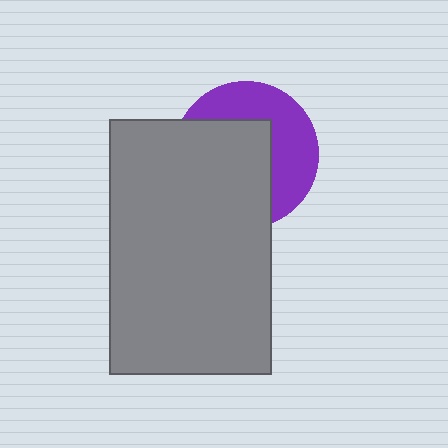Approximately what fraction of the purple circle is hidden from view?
Roughly 56% of the purple circle is hidden behind the gray rectangle.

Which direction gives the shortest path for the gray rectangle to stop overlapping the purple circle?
Moving toward the lower-left gives the shortest separation.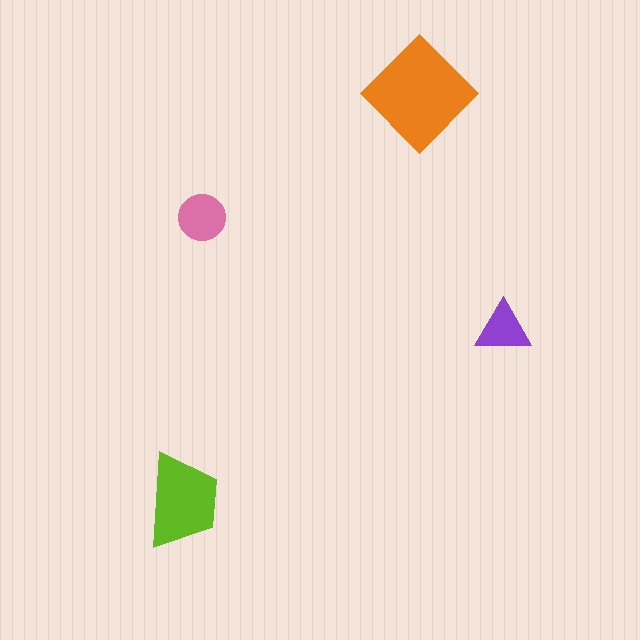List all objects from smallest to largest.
The purple triangle, the pink circle, the lime trapezoid, the orange diamond.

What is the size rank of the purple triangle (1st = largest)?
4th.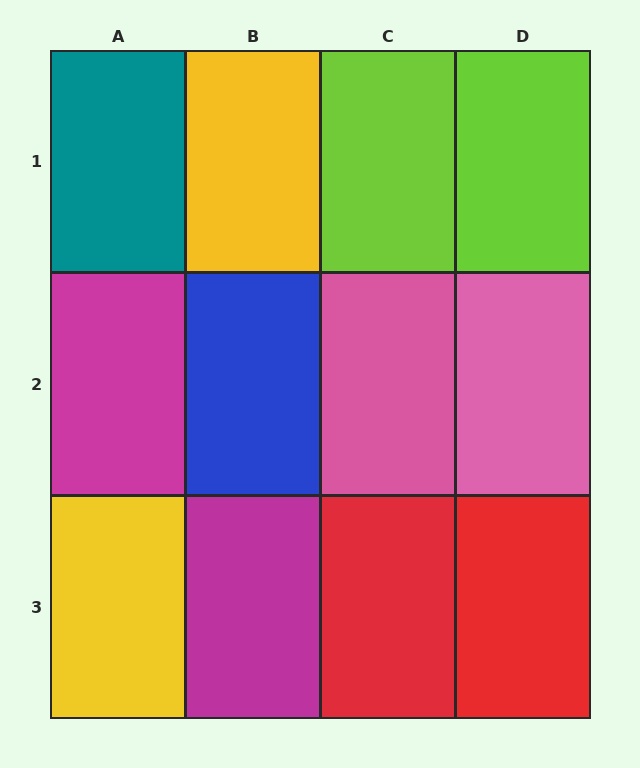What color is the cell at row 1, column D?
Lime.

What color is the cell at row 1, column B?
Yellow.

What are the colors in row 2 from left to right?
Magenta, blue, pink, pink.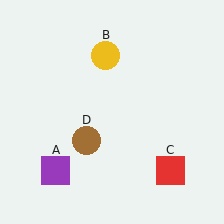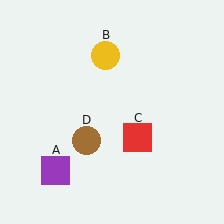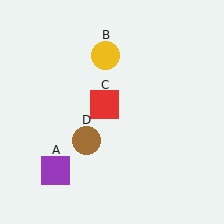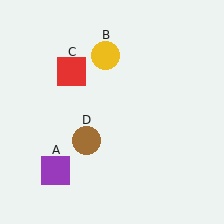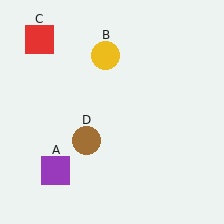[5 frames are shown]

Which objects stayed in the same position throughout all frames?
Purple square (object A) and yellow circle (object B) and brown circle (object D) remained stationary.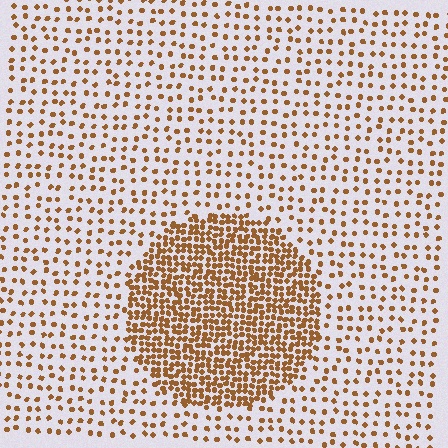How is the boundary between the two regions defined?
The boundary is defined by a change in element density (approximately 2.9x ratio). All elements are the same color, size, and shape.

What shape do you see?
I see a circle.